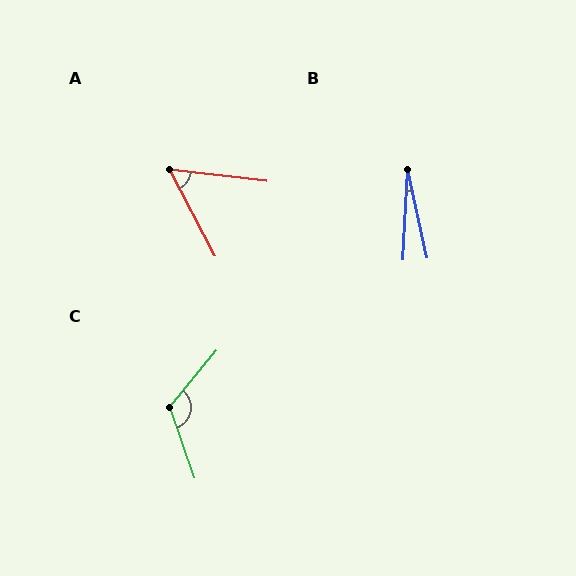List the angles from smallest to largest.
B (15°), A (56°), C (121°).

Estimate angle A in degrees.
Approximately 56 degrees.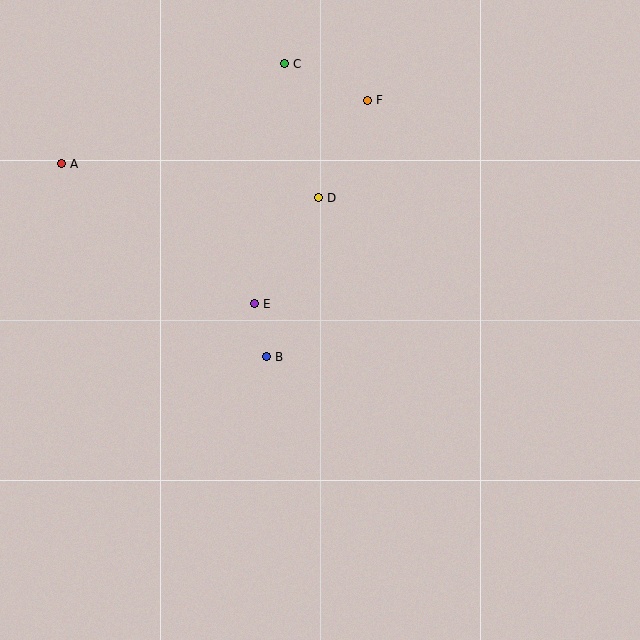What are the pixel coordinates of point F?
Point F is at (367, 101).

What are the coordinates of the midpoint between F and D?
The midpoint between F and D is at (343, 149).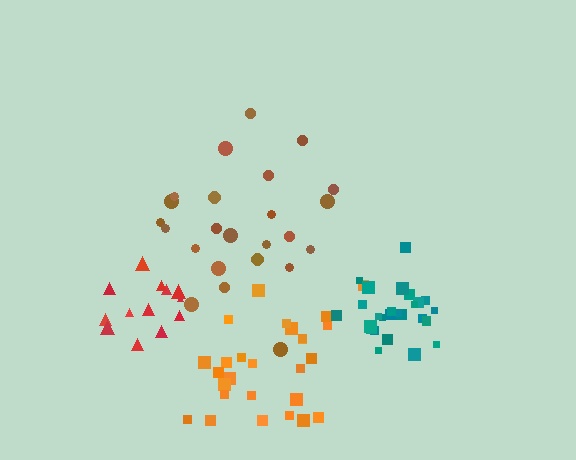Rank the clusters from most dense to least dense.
teal, red, orange, brown.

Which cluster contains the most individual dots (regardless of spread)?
Orange (27).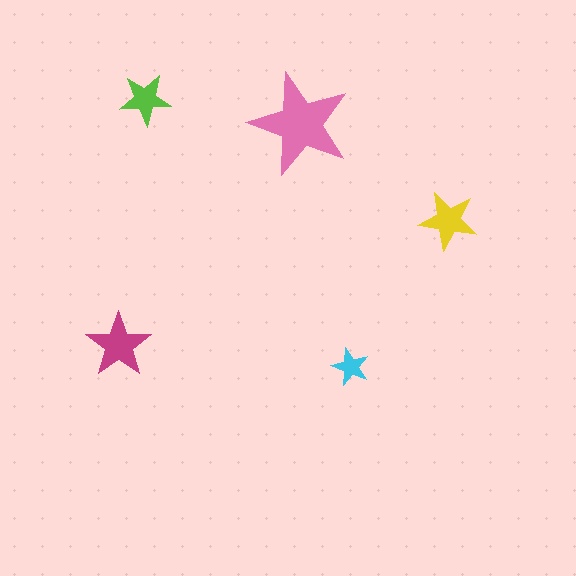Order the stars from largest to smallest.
the pink one, the magenta one, the yellow one, the lime one, the cyan one.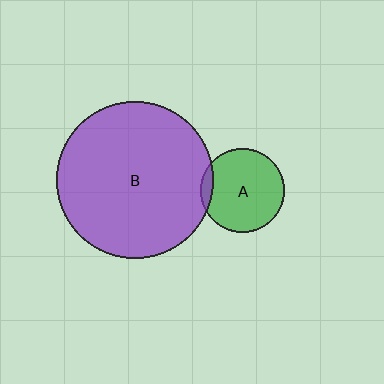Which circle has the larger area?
Circle B (purple).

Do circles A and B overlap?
Yes.